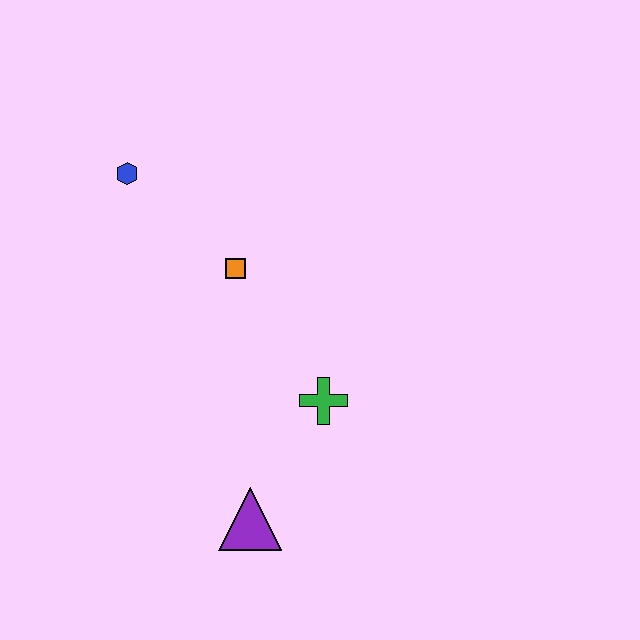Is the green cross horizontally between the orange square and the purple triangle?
No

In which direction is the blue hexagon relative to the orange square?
The blue hexagon is to the left of the orange square.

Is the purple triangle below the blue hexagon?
Yes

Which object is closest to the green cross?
The purple triangle is closest to the green cross.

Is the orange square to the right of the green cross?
No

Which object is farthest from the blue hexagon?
The purple triangle is farthest from the blue hexagon.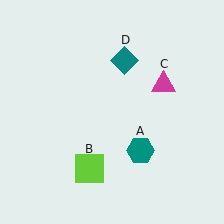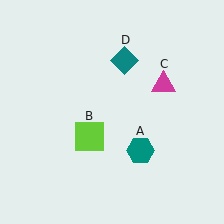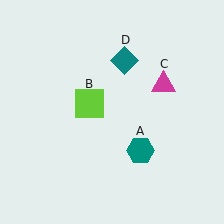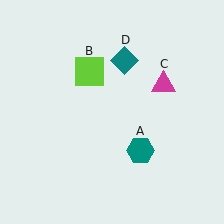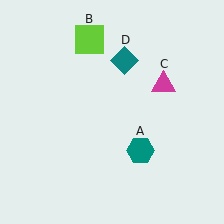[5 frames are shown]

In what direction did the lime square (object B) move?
The lime square (object B) moved up.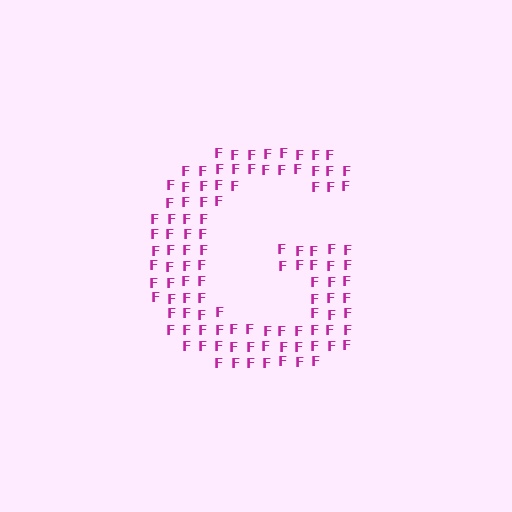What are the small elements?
The small elements are letter F's.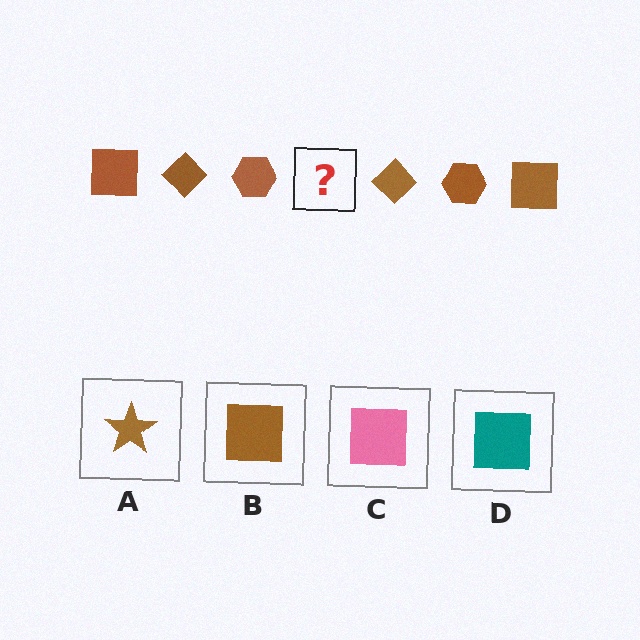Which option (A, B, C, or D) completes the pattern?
B.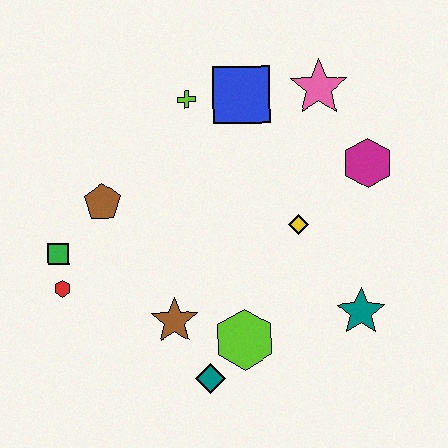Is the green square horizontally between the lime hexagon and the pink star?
No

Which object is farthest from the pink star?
The red hexagon is farthest from the pink star.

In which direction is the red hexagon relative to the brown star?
The red hexagon is to the left of the brown star.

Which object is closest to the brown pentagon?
The green square is closest to the brown pentagon.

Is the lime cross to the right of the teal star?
No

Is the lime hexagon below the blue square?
Yes